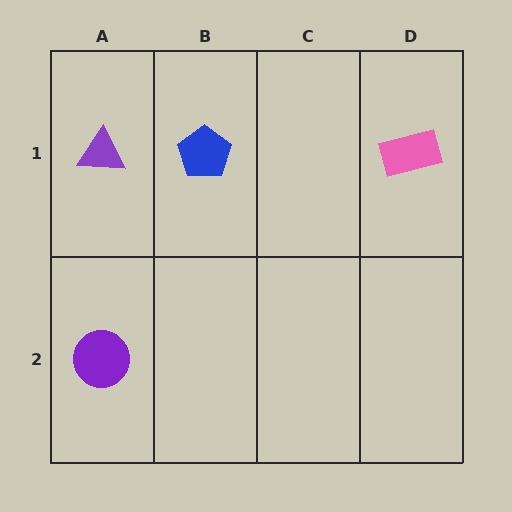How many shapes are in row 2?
1 shape.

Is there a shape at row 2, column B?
No, that cell is empty.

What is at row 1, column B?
A blue pentagon.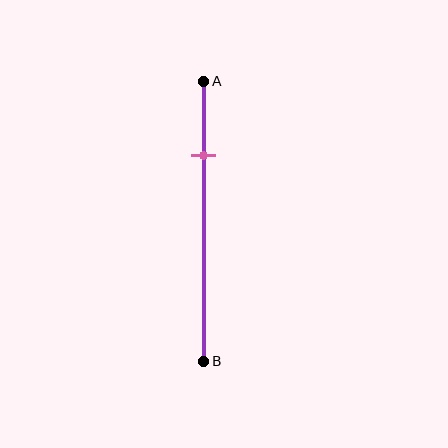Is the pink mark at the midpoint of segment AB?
No, the mark is at about 25% from A, not at the 50% midpoint.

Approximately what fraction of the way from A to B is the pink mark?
The pink mark is approximately 25% of the way from A to B.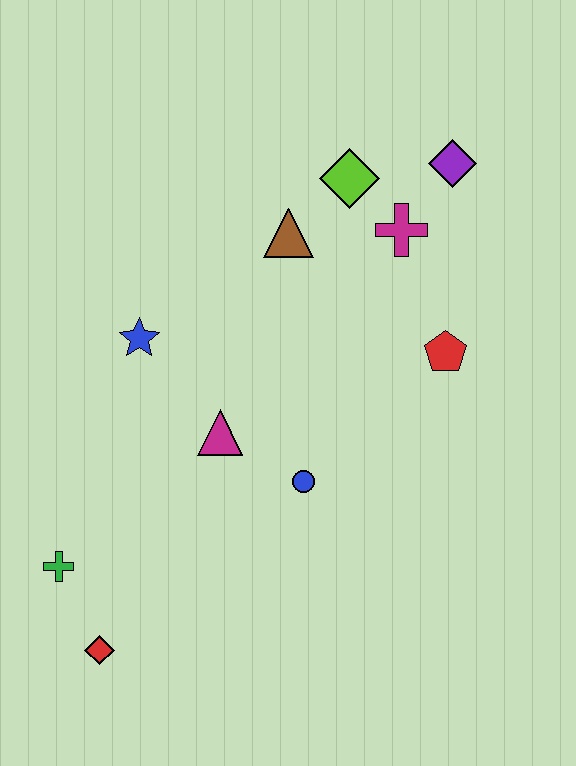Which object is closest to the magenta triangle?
The blue circle is closest to the magenta triangle.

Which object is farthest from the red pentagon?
The red diamond is farthest from the red pentagon.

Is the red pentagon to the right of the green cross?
Yes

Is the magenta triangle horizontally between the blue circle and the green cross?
Yes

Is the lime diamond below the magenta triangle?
No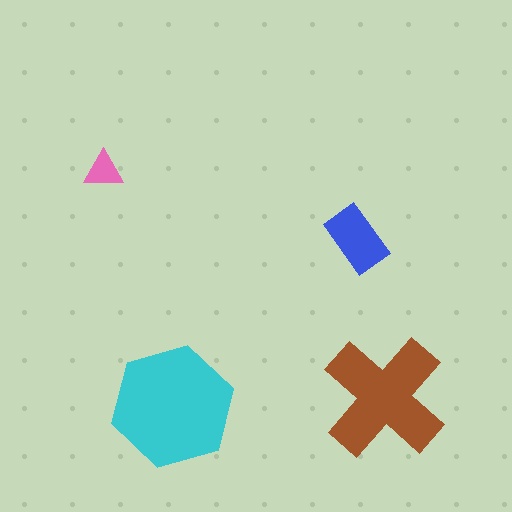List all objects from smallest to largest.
The pink triangle, the blue rectangle, the brown cross, the cyan hexagon.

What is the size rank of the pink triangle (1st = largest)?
4th.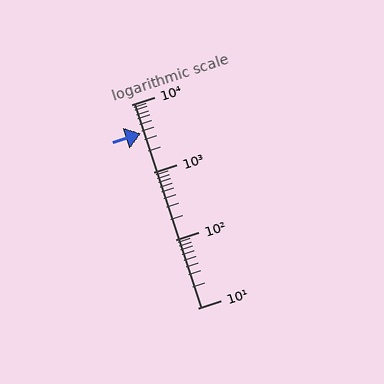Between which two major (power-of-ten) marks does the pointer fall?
The pointer is between 1000 and 10000.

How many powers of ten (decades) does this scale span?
The scale spans 3 decades, from 10 to 10000.